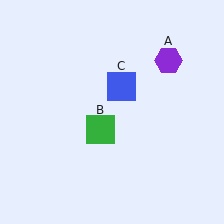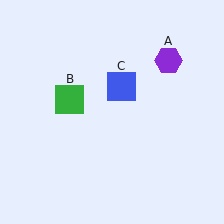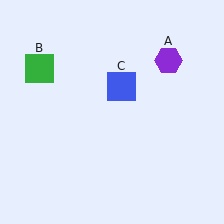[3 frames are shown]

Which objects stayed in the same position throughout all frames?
Purple hexagon (object A) and blue square (object C) remained stationary.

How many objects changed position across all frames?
1 object changed position: green square (object B).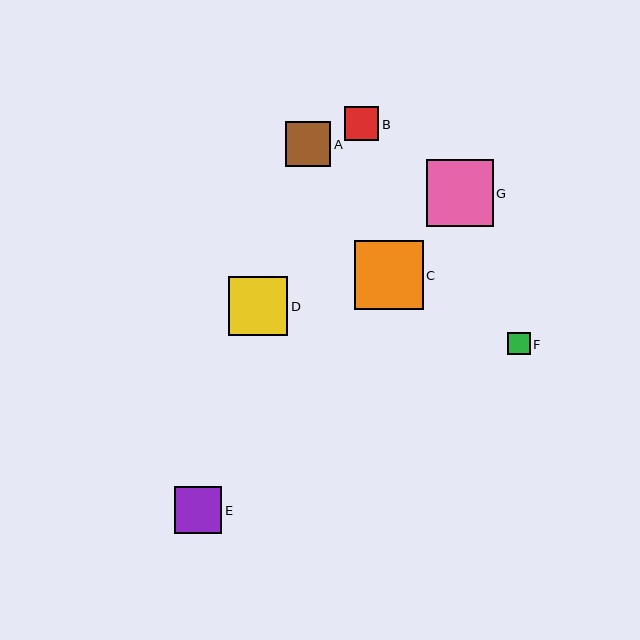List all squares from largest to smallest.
From largest to smallest: C, G, D, E, A, B, F.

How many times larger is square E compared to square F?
Square E is approximately 2.1 times the size of square F.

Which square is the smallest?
Square F is the smallest with a size of approximately 23 pixels.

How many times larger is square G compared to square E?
Square G is approximately 1.4 times the size of square E.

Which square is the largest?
Square C is the largest with a size of approximately 69 pixels.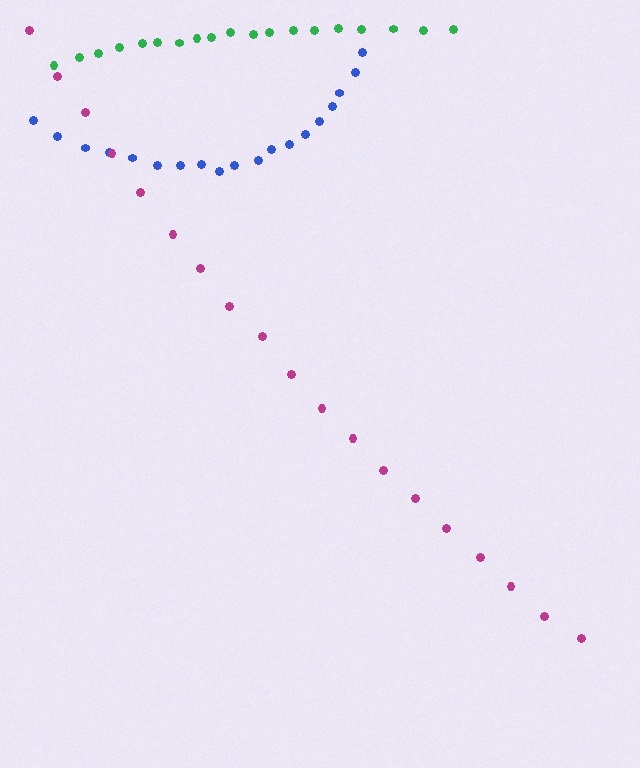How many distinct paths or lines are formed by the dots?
There are 3 distinct paths.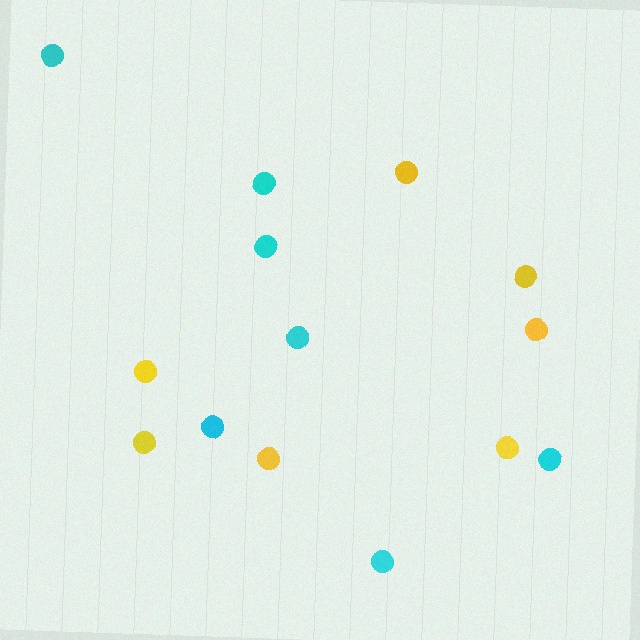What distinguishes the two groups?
There are 2 groups: one group of cyan circles (7) and one group of yellow circles (7).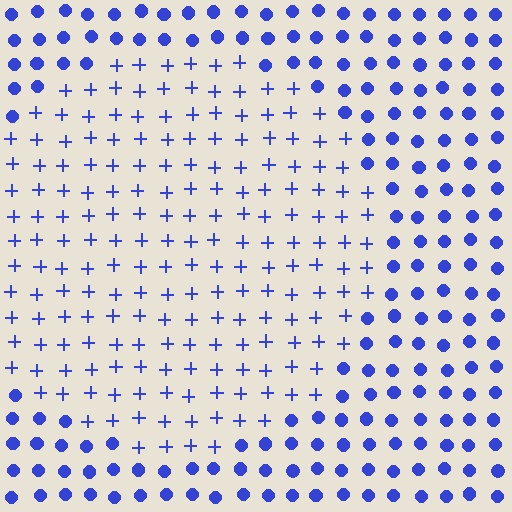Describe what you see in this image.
The image is filled with small blue elements arranged in a uniform grid. A circle-shaped region contains plus signs, while the surrounding area contains circles. The boundary is defined purely by the change in element shape.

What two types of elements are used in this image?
The image uses plus signs inside the circle region and circles outside it.